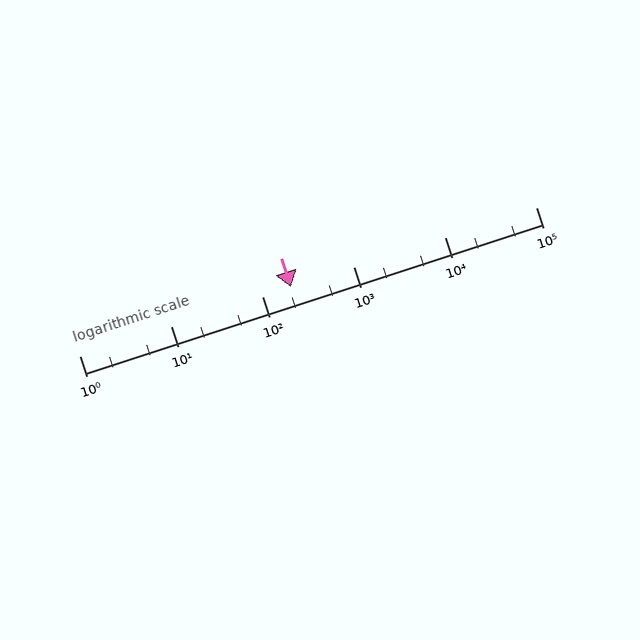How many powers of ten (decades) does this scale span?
The scale spans 5 decades, from 1 to 100000.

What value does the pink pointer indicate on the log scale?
The pointer indicates approximately 210.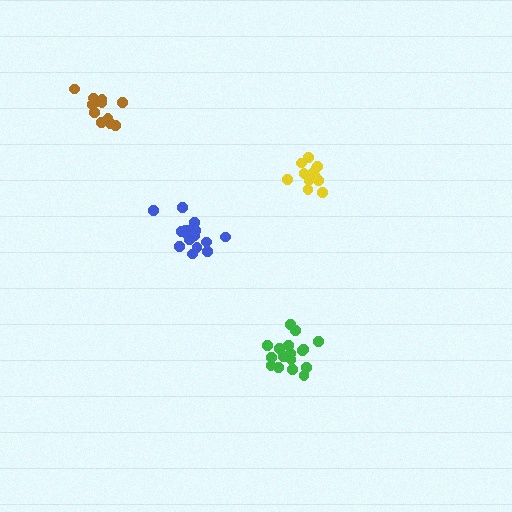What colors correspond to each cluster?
The clusters are colored: yellow, blue, brown, green.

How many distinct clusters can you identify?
There are 4 distinct clusters.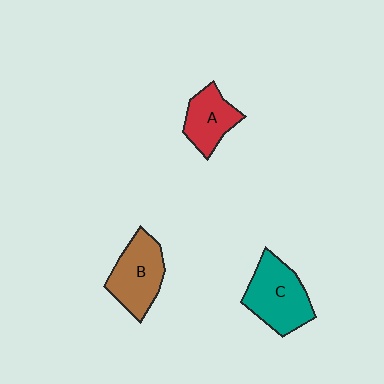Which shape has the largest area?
Shape C (teal).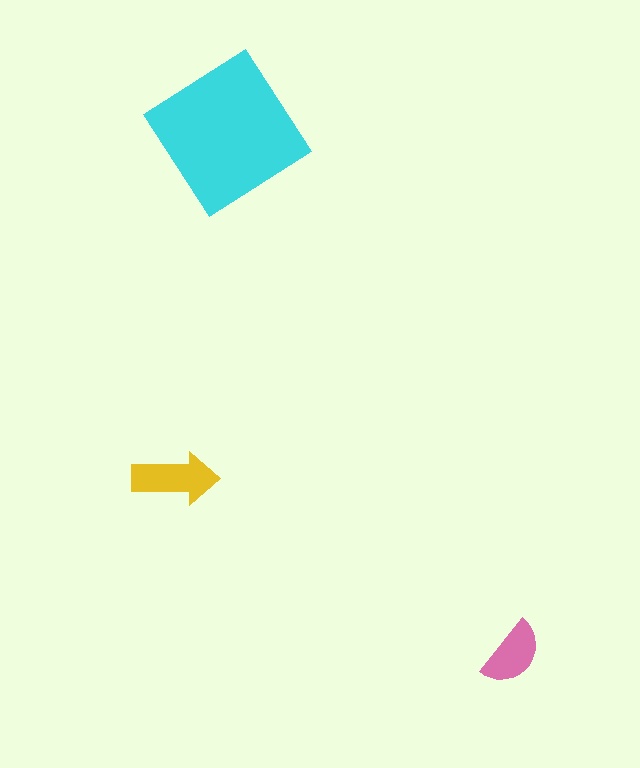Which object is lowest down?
The pink semicircle is bottommost.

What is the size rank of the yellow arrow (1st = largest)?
2nd.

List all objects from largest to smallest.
The cyan diamond, the yellow arrow, the pink semicircle.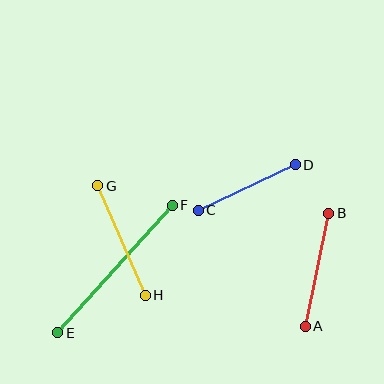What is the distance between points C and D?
The distance is approximately 107 pixels.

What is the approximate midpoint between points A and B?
The midpoint is at approximately (317, 270) pixels.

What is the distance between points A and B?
The distance is approximately 115 pixels.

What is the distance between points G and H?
The distance is approximately 119 pixels.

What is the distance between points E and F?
The distance is approximately 171 pixels.